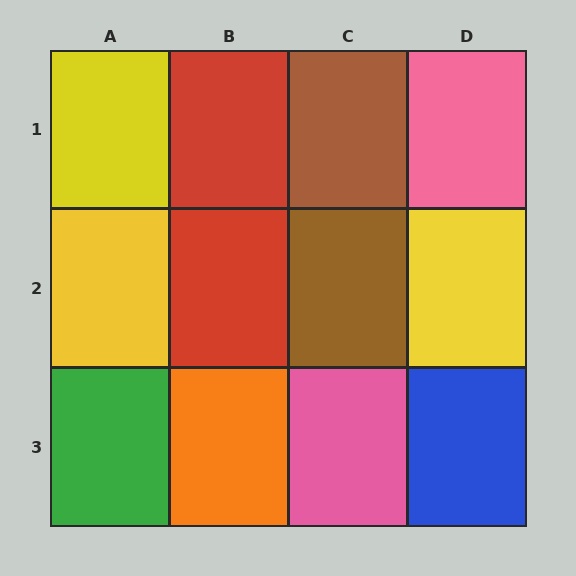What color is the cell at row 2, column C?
Brown.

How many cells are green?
1 cell is green.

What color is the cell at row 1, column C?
Brown.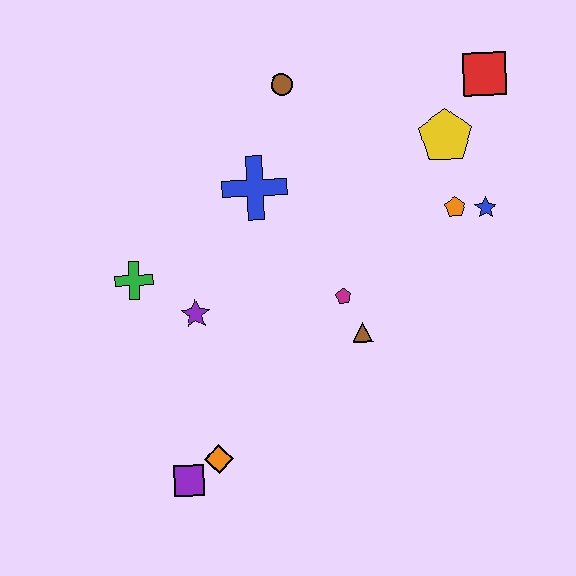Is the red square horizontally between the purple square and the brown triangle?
No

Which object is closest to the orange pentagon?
The blue star is closest to the orange pentagon.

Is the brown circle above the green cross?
Yes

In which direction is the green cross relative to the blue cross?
The green cross is to the left of the blue cross.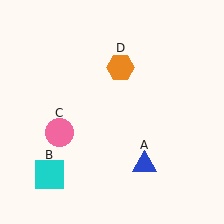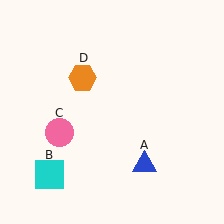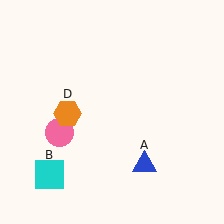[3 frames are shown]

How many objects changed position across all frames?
1 object changed position: orange hexagon (object D).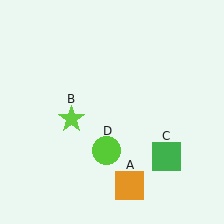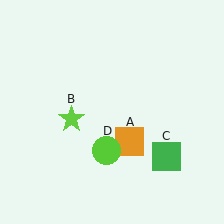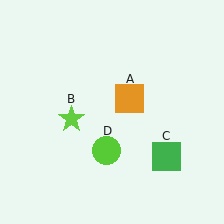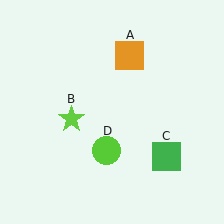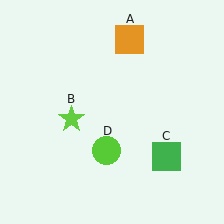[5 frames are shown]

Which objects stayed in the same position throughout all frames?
Lime star (object B) and green square (object C) and lime circle (object D) remained stationary.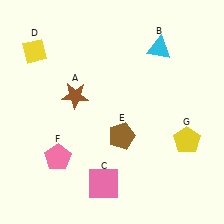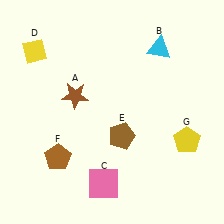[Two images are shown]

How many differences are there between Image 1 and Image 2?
There is 1 difference between the two images.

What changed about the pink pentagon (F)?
In Image 1, F is pink. In Image 2, it changed to brown.